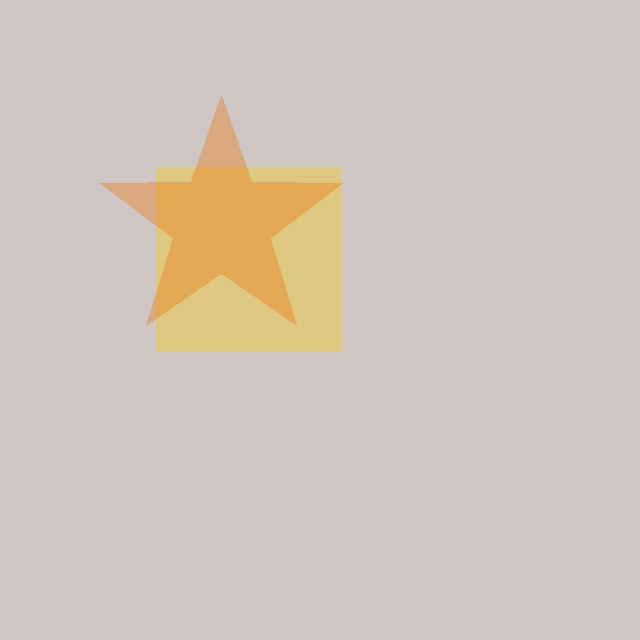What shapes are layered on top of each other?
The layered shapes are: a yellow square, an orange star.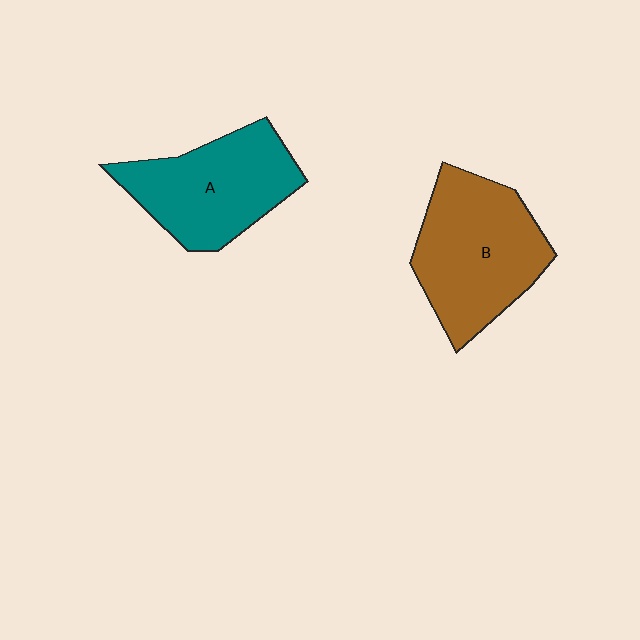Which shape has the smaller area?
Shape A (teal).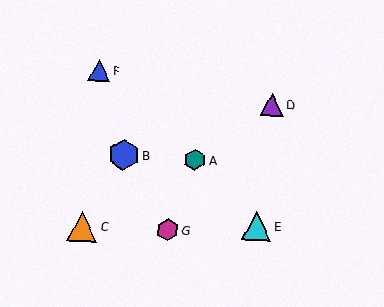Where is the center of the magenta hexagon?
The center of the magenta hexagon is at (168, 230).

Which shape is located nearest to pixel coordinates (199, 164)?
The teal hexagon (labeled A) at (195, 160) is nearest to that location.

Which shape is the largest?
The blue hexagon (labeled B) is the largest.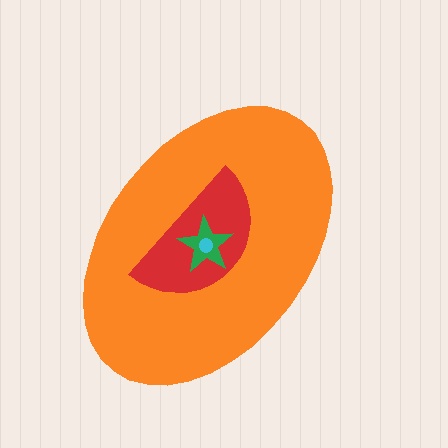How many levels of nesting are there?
4.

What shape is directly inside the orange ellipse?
The red semicircle.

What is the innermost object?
The cyan circle.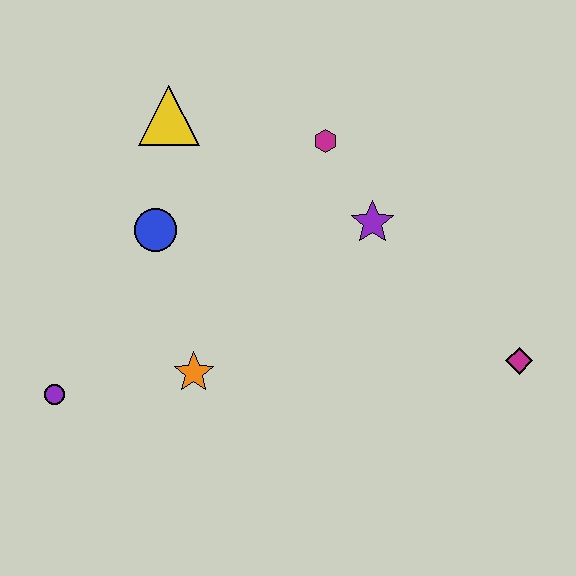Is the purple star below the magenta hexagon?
Yes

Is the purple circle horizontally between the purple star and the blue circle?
No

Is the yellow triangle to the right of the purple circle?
Yes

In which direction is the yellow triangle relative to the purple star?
The yellow triangle is to the left of the purple star.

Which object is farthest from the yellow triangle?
The magenta diamond is farthest from the yellow triangle.